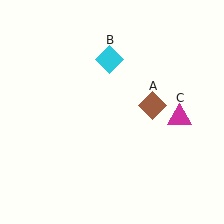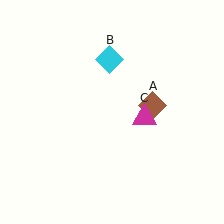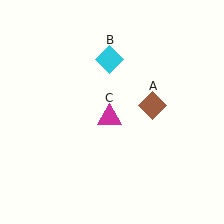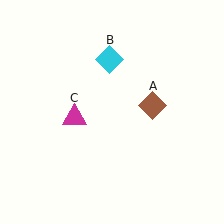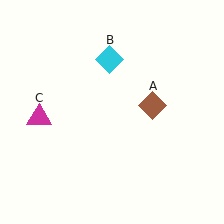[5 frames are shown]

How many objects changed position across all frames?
1 object changed position: magenta triangle (object C).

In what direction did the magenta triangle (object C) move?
The magenta triangle (object C) moved left.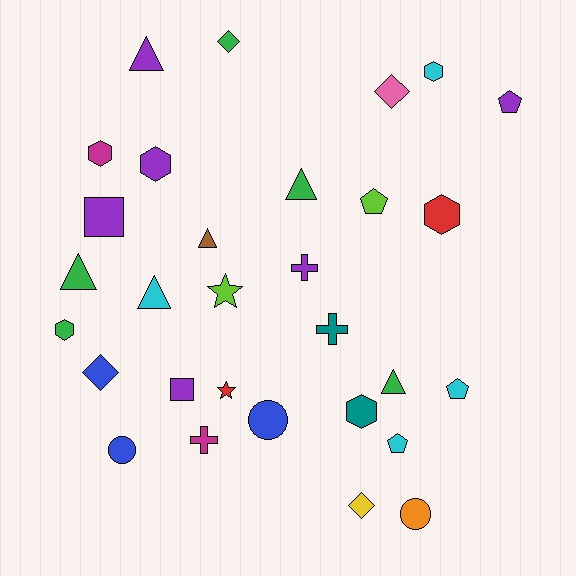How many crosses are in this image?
There are 3 crosses.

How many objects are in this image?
There are 30 objects.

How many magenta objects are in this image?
There are 2 magenta objects.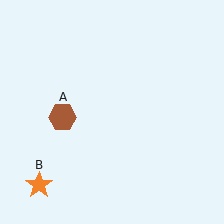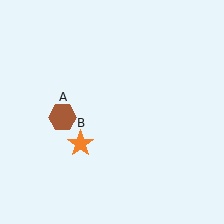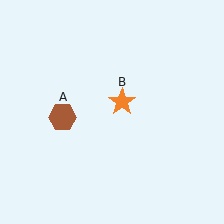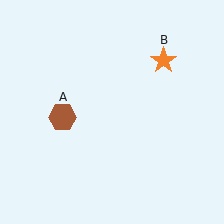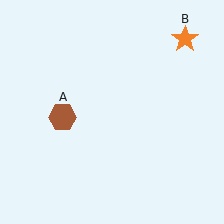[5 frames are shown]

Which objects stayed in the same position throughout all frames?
Brown hexagon (object A) remained stationary.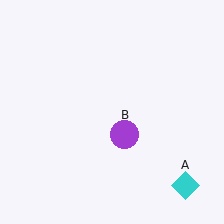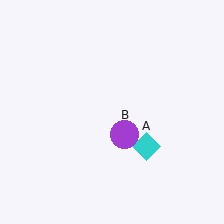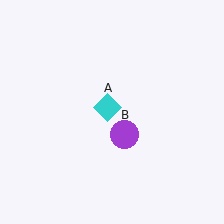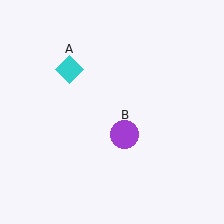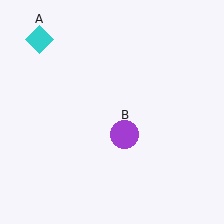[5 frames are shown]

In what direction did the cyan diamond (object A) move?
The cyan diamond (object A) moved up and to the left.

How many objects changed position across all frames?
1 object changed position: cyan diamond (object A).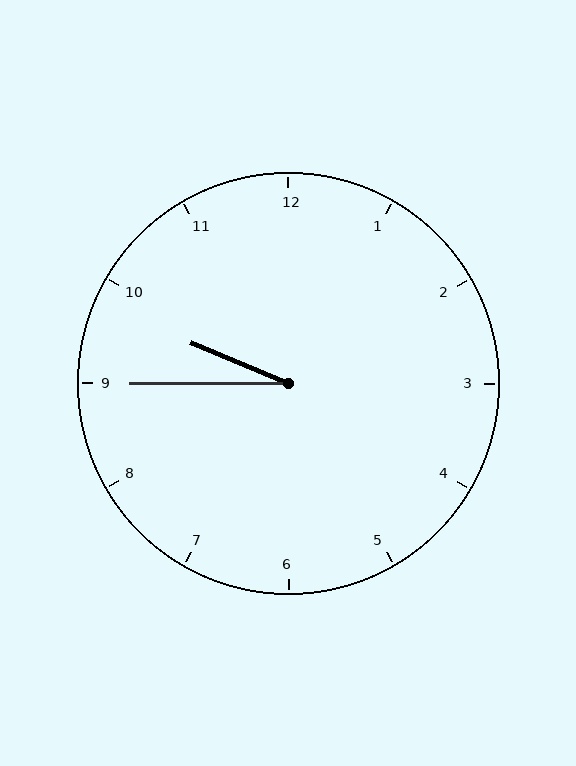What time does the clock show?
9:45.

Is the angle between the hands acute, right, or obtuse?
It is acute.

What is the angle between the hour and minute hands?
Approximately 22 degrees.